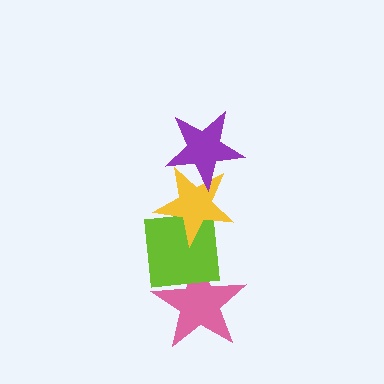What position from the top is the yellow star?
The yellow star is 2nd from the top.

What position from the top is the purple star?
The purple star is 1st from the top.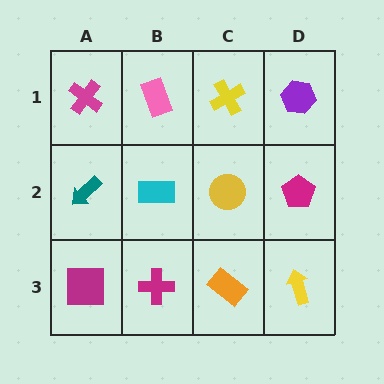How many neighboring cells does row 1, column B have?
3.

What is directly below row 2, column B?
A magenta cross.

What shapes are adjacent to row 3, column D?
A magenta pentagon (row 2, column D), an orange rectangle (row 3, column C).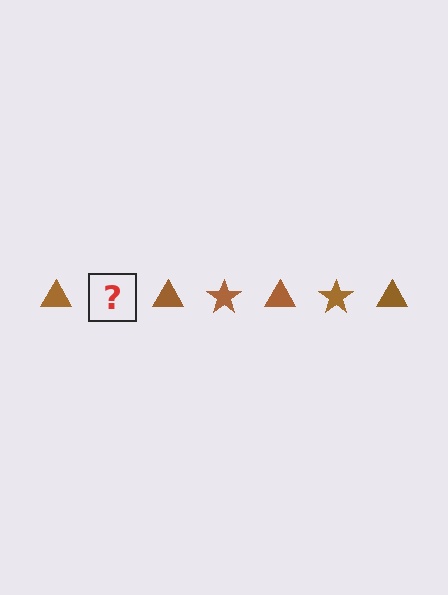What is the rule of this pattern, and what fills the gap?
The rule is that the pattern cycles through triangle, star shapes in brown. The gap should be filled with a brown star.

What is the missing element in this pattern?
The missing element is a brown star.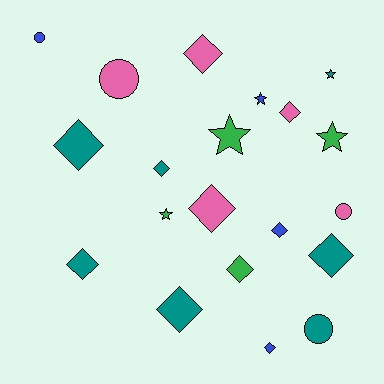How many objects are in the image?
There are 20 objects.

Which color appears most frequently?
Teal, with 7 objects.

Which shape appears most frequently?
Diamond, with 11 objects.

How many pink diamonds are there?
There are 3 pink diamonds.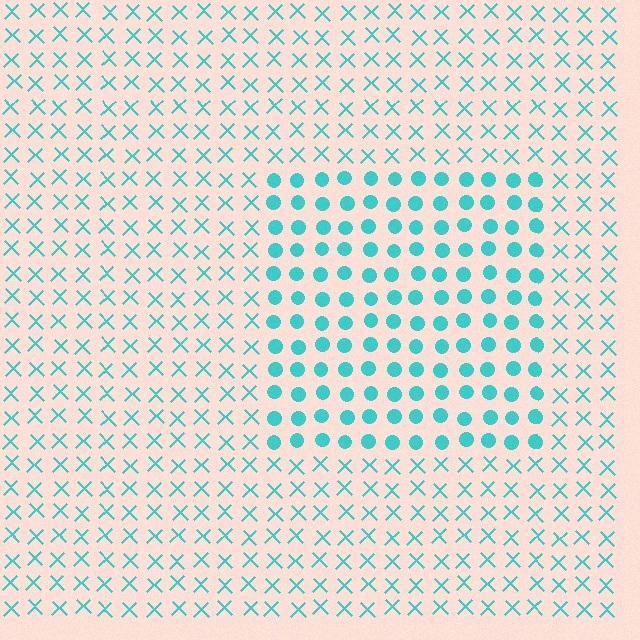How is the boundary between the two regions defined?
The boundary is defined by a change in element shape: circles inside vs. X marks outside. All elements share the same color and spacing.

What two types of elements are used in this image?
The image uses circles inside the rectangle region and X marks outside it.